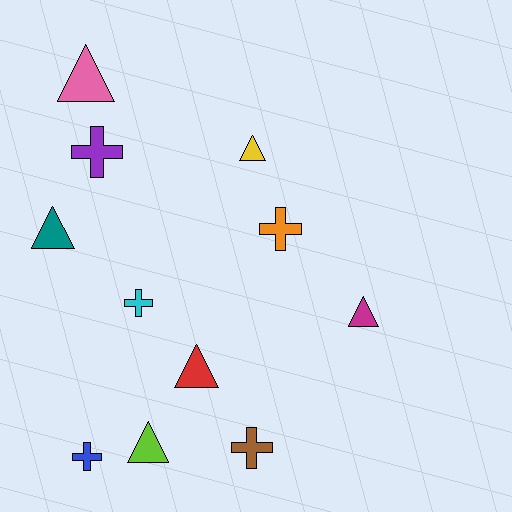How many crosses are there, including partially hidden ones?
There are 5 crosses.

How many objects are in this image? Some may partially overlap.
There are 11 objects.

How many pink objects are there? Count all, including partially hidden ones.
There is 1 pink object.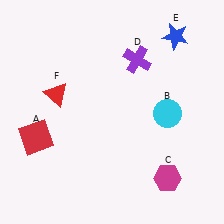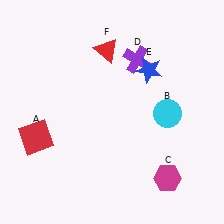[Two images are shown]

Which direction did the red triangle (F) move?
The red triangle (F) moved right.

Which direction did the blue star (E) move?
The blue star (E) moved down.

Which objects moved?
The objects that moved are: the blue star (E), the red triangle (F).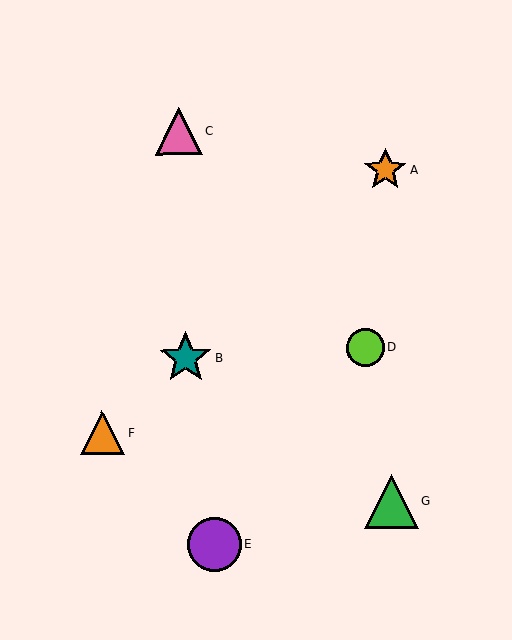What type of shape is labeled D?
Shape D is a lime circle.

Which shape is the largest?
The green triangle (labeled G) is the largest.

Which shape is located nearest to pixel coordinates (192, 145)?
The pink triangle (labeled C) at (179, 131) is nearest to that location.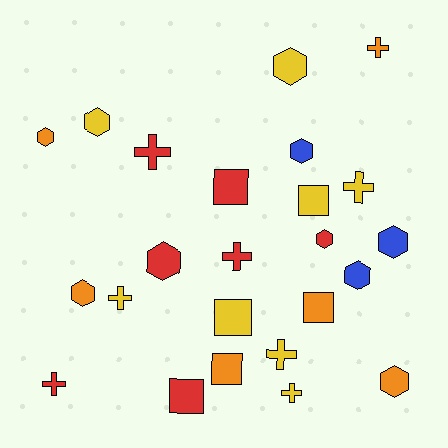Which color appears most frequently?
Yellow, with 8 objects.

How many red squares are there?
There are 2 red squares.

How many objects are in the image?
There are 24 objects.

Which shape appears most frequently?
Hexagon, with 10 objects.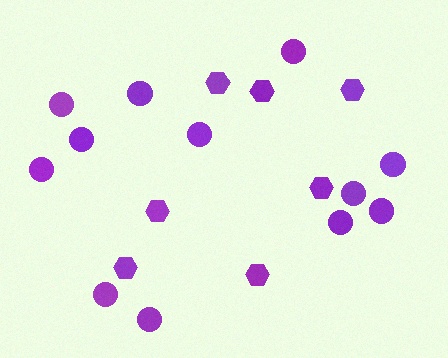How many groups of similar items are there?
There are 2 groups: one group of hexagons (7) and one group of circles (12).